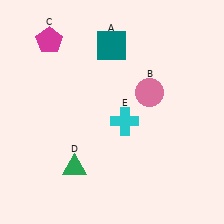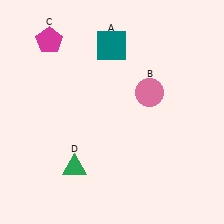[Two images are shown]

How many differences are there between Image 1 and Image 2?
There is 1 difference between the two images.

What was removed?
The cyan cross (E) was removed in Image 2.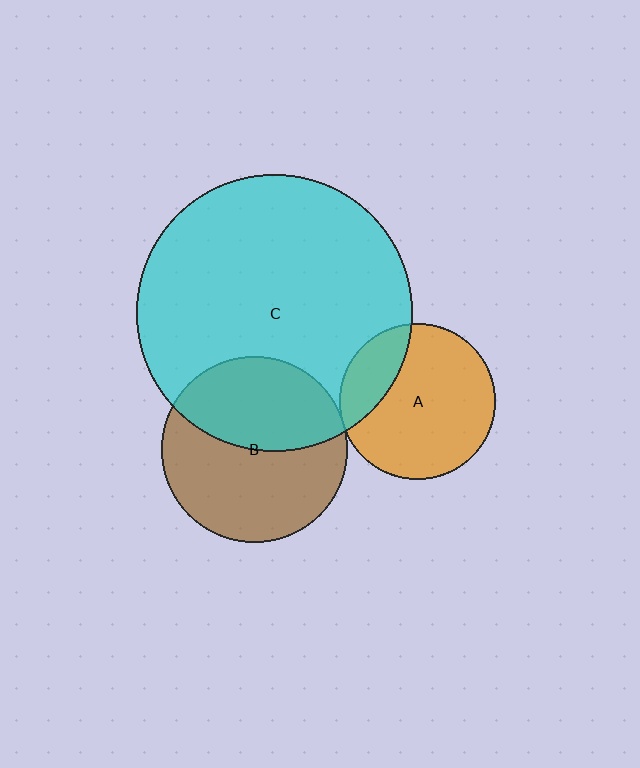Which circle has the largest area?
Circle C (cyan).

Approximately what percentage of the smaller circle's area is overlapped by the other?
Approximately 20%.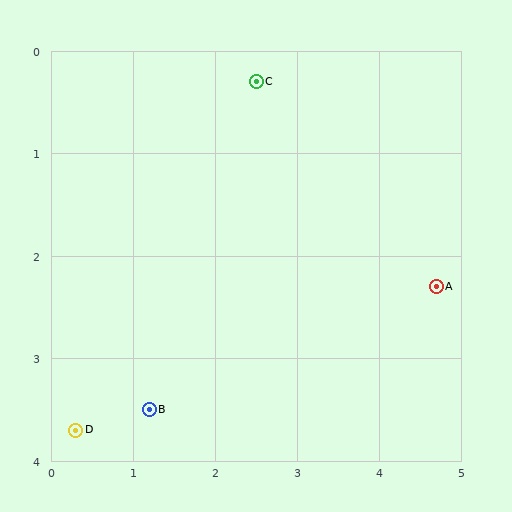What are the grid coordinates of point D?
Point D is at approximately (0.3, 3.7).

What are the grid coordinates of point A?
Point A is at approximately (4.7, 2.3).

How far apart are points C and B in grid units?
Points C and B are about 3.5 grid units apart.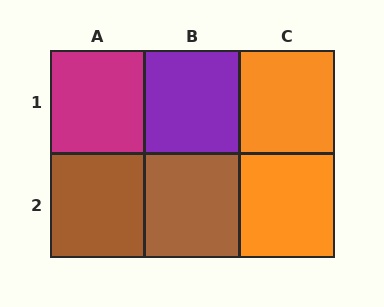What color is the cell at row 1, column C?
Orange.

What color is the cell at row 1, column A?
Magenta.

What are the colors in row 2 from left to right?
Brown, brown, orange.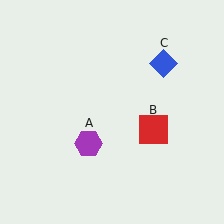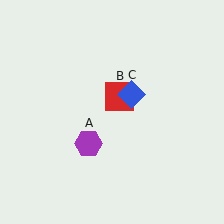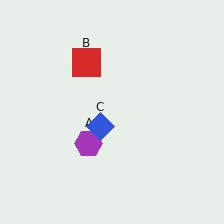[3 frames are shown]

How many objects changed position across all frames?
2 objects changed position: red square (object B), blue diamond (object C).